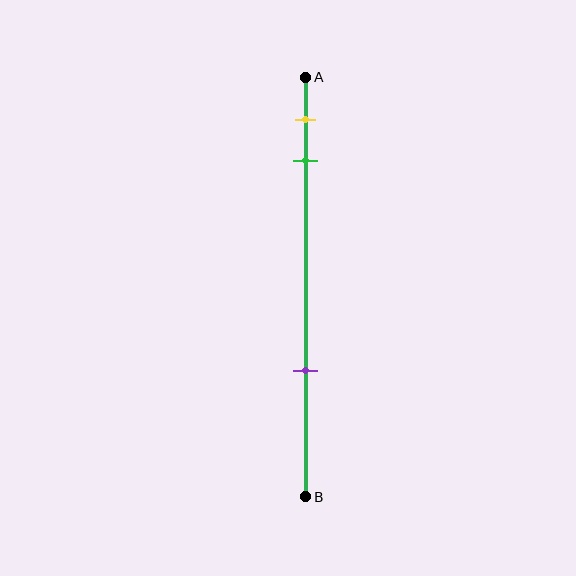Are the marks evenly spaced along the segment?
No, the marks are not evenly spaced.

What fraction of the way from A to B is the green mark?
The green mark is approximately 20% (0.2) of the way from A to B.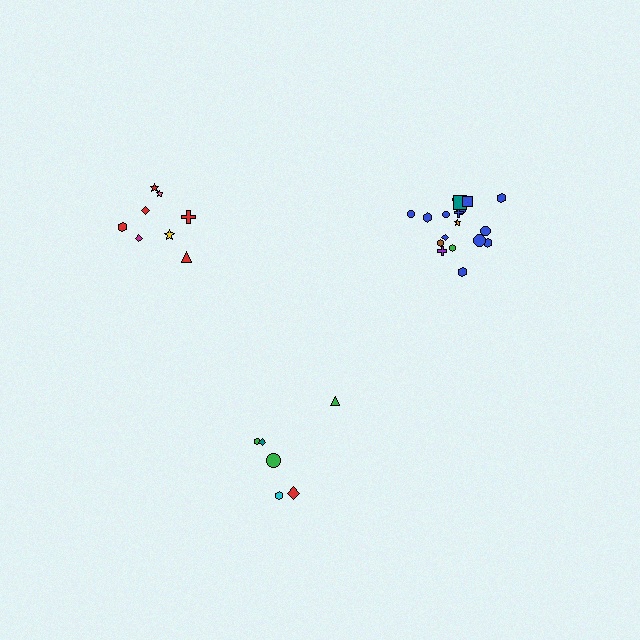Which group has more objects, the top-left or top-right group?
The top-right group.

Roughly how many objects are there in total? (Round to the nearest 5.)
Roughly 30 objects in total.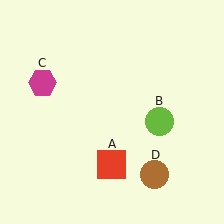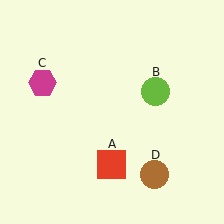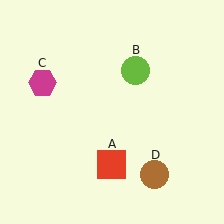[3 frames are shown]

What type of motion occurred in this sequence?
The lime circle (object B) rotated counterclockwise around the center of the scene.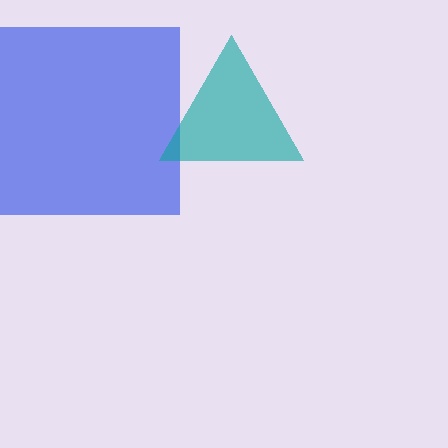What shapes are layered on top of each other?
The layered shapes are: a blue square, a teal triangle.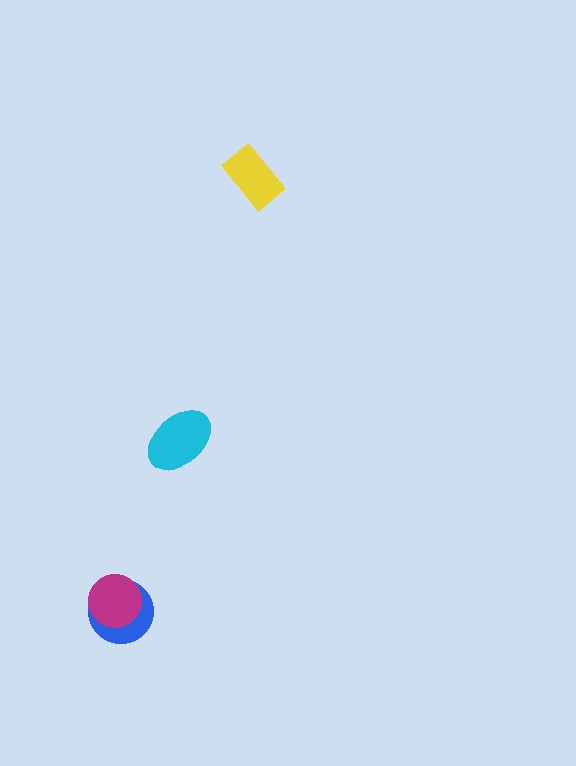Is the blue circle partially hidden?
Yes, it is partially covered by another shape.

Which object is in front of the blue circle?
The magenta circle is in front of the blue circle.